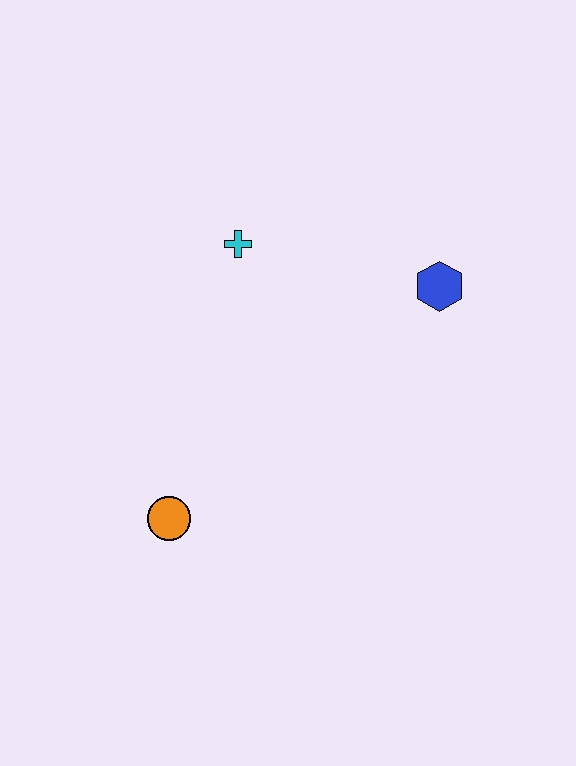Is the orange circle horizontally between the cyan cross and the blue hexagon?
No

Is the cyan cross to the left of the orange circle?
No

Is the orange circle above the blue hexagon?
No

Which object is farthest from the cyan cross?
The orange circle is farthest from the cyan cross.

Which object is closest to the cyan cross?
The blue hexagon is closest to the cyan cross.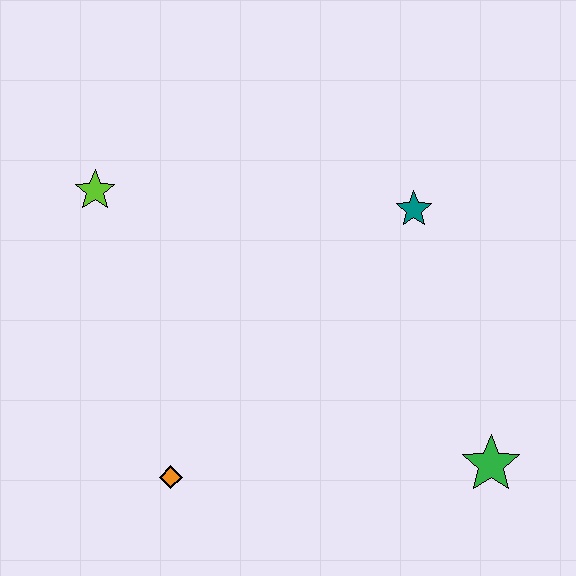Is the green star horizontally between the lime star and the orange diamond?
No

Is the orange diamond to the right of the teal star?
No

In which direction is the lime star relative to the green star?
The lime star is to the left of the green star.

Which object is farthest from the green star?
The lime star is farthest from the green star.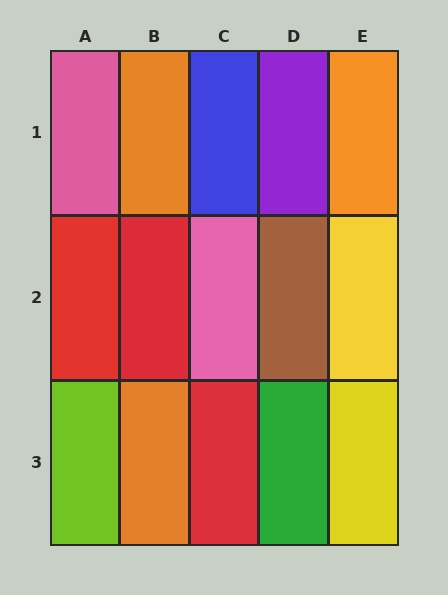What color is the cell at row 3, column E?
Yellow.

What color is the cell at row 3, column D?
Green.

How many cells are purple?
1 cell is purple.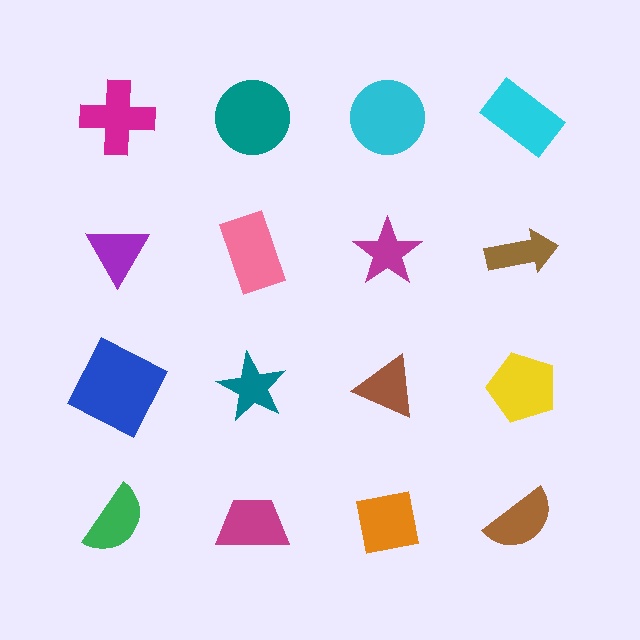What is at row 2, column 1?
A purple triangle.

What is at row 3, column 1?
A blue square.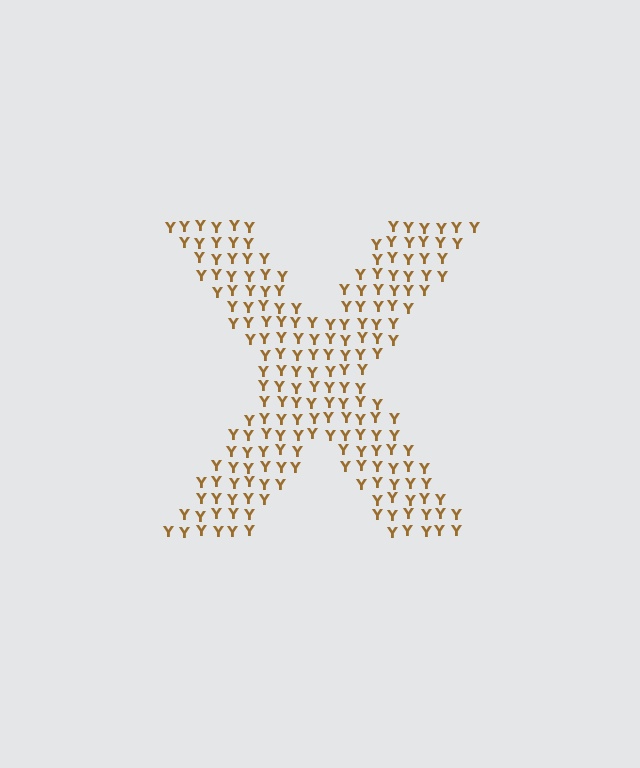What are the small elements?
The small elements are letter Y's.